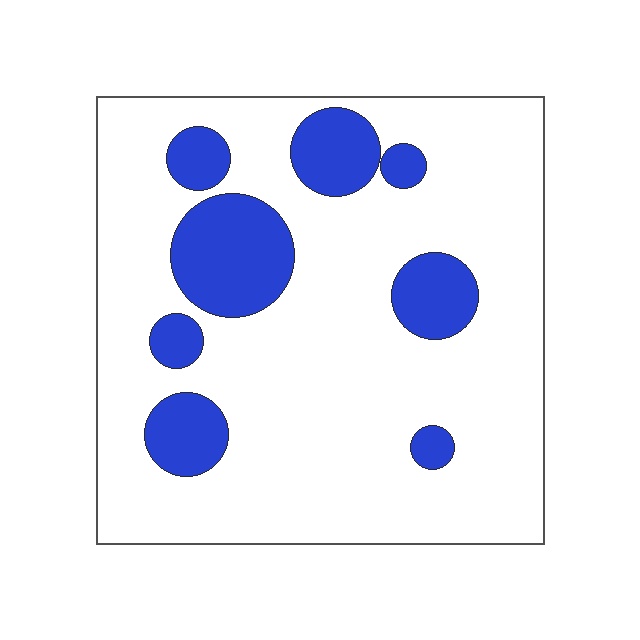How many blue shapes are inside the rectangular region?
8.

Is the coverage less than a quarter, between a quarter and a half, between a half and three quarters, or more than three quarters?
Less than a quarter.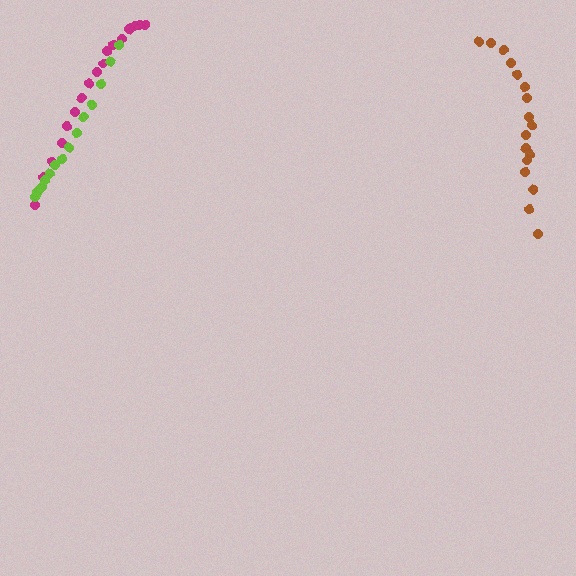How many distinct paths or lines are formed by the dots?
There are 3 distinct paths.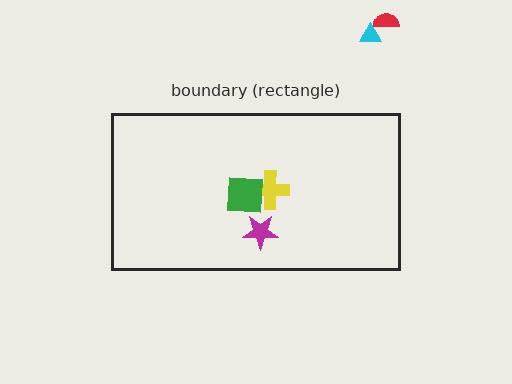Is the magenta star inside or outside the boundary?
Inside.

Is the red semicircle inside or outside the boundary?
Outside.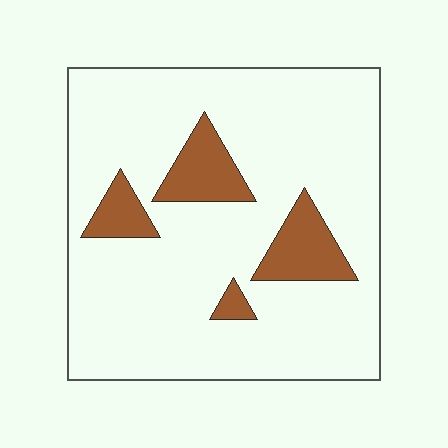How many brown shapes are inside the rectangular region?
4.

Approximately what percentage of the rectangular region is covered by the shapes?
Approximately 15%.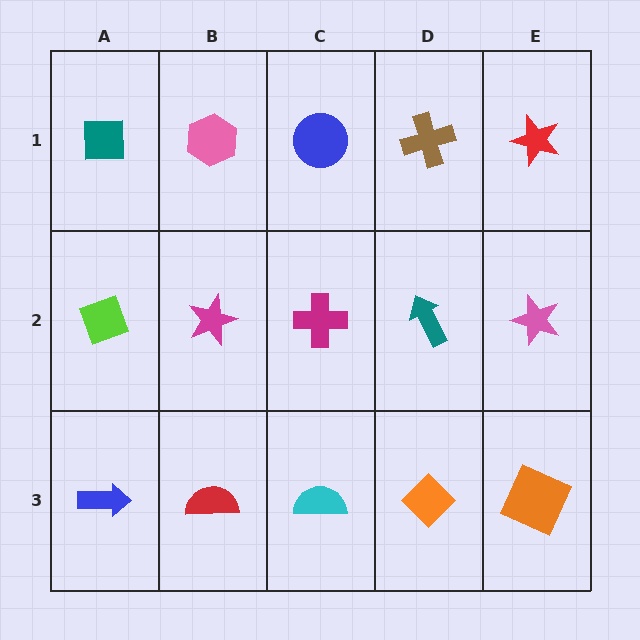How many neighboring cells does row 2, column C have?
4.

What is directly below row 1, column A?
A lime diamond.